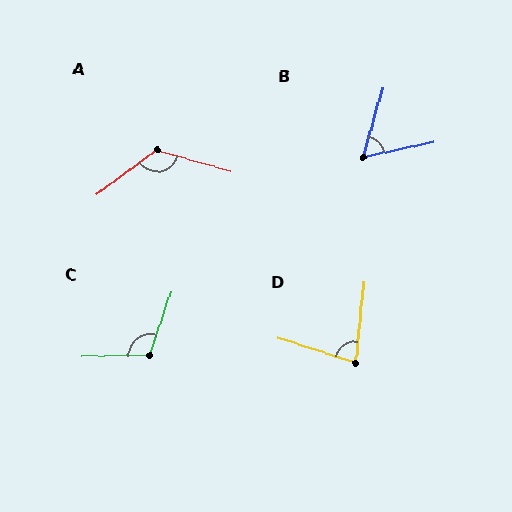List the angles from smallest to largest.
B (62°), D (78°), C (110°), A (127°).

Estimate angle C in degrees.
Approximately 110 degrees.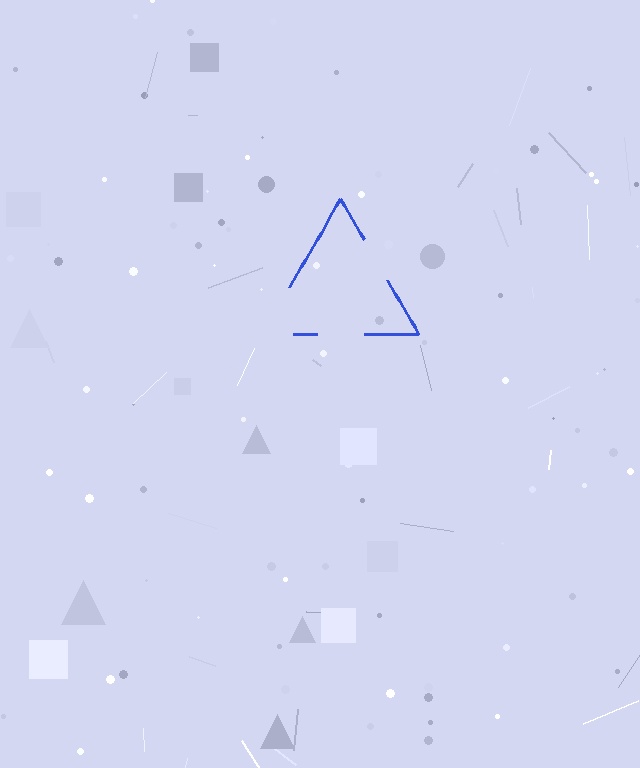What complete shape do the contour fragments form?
The contour fragments form a triangle.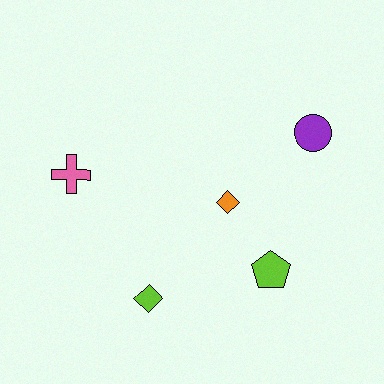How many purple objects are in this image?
There is 1 purple object.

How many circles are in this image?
There is 1 circle.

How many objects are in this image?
There are 5 objects.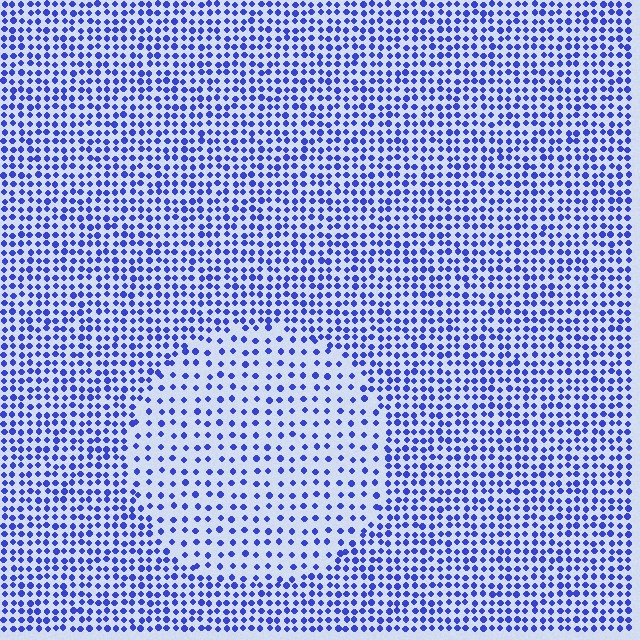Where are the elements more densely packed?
The elements are more densely packed outside the circle boundary.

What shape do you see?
I see a circle.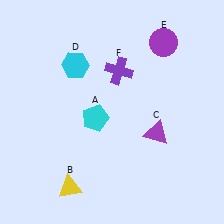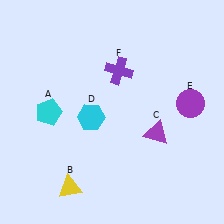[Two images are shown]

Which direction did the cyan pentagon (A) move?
The cyan pentagon (A) moved left.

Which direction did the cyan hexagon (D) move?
The cyan hexagon (D) moved down.